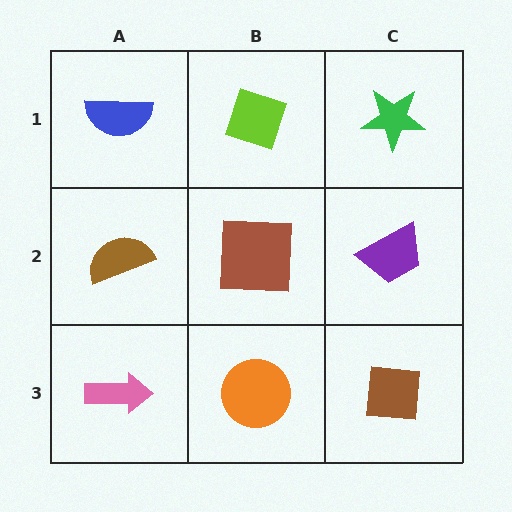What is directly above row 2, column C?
A green star.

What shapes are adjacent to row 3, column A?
A brown semicircle (row 2, column A), an orange circle (row 3, column B).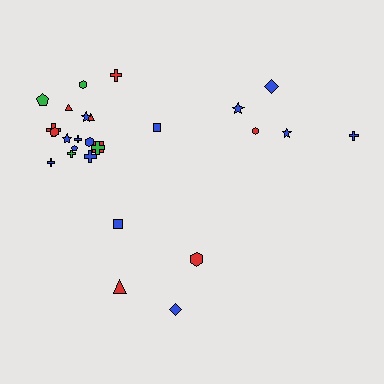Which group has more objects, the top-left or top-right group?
The top-left group.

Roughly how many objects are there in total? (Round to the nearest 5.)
Roughly 25 objects in total.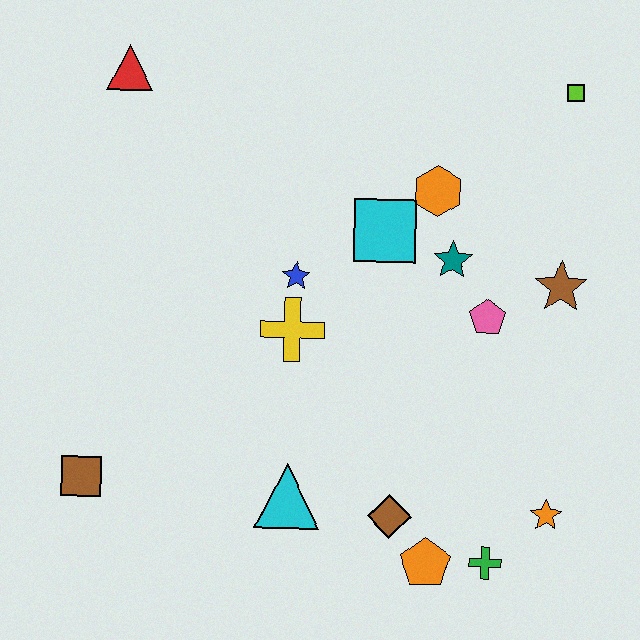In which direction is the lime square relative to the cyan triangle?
The lime square is above the cyan triangle.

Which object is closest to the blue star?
The yellow cross is closest to the blue star.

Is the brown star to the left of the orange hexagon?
No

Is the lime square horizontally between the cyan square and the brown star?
No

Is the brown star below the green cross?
No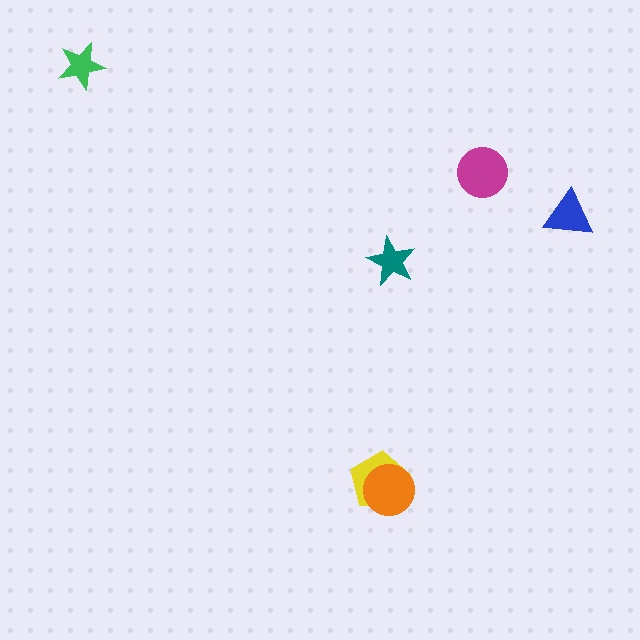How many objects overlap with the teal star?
0 objects overlap with the teal star.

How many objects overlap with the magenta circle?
0 objects overlap with the magenta circle.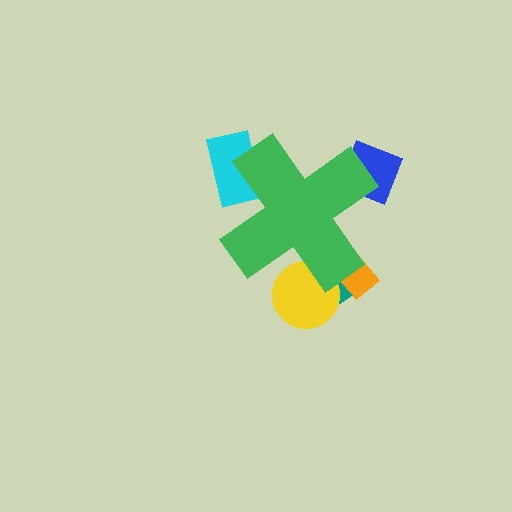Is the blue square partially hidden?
Yes, the blue square is partially hidden behind the green cross.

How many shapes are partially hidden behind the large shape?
5 shapes are partially hidden.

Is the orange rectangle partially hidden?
Yes, the orange rectangle is partially hidden behind the green cross.